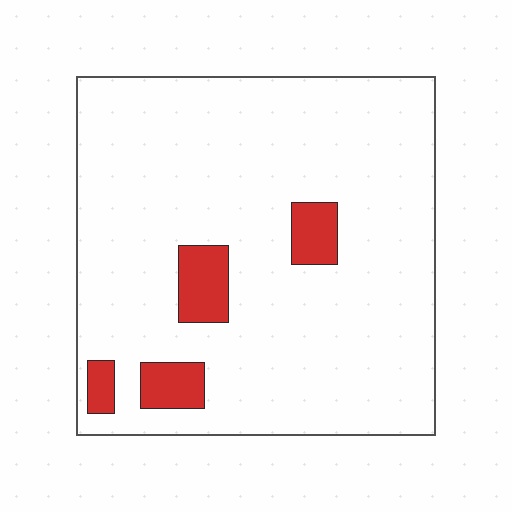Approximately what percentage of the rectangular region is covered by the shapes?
Approximately 10%.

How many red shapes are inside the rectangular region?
4.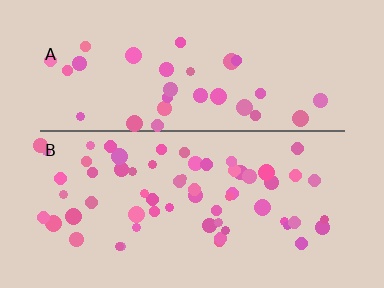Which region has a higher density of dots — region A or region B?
B (the bottom).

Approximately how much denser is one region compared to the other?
Approximately 1.9× — region B over region A.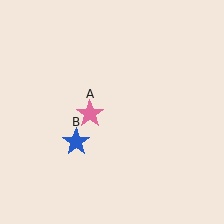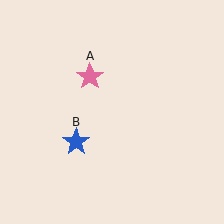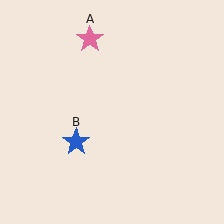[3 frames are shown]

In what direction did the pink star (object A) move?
The pink star (object A) moved up.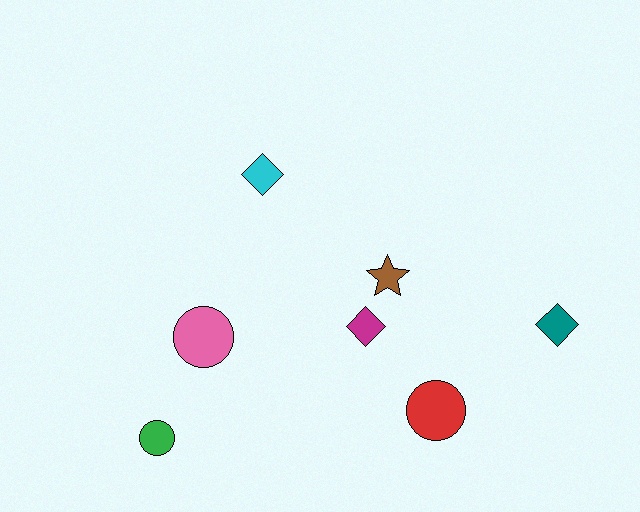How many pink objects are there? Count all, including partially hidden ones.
There is 1 pink object.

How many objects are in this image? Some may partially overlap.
There are 7 objects.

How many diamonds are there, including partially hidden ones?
There are 3 diamonds.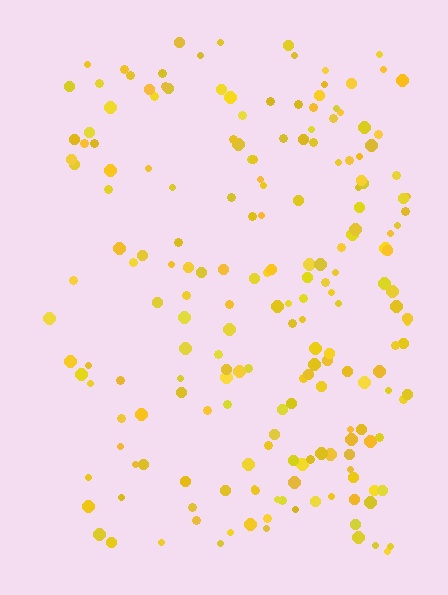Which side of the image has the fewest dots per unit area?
The left.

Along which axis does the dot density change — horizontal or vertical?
Horizontal.